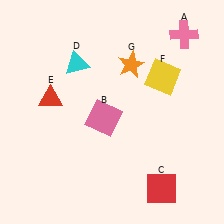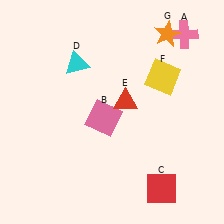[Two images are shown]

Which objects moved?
The objects that moved are: the red triangle (E), the orange star (G).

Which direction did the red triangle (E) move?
The red triangle (E) moved right.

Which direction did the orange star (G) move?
The orange star (G) moved right.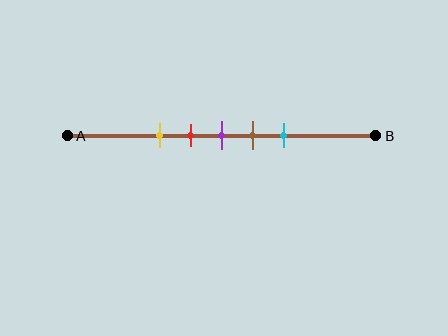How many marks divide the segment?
There are 5 marks dividing the segment.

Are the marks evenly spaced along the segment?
Yes, the marks are approximately evenly spaced.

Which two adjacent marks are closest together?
The red and purple marks are the closest adjacent pair.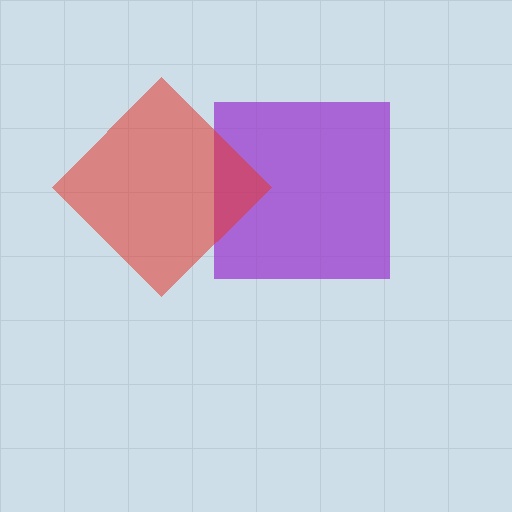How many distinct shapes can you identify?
There are 2 distinct shapes: a purple square, a red diamond.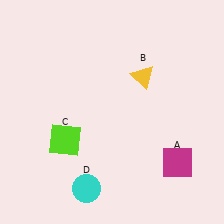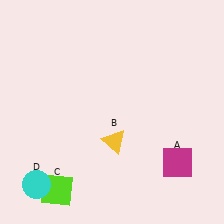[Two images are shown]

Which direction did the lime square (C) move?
The lime square (C) moved down.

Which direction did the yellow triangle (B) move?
The yellow triangle (B) moved down.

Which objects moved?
The objects that moved are: the yellow triangle (B), the lime square (C), the cyan circle (D).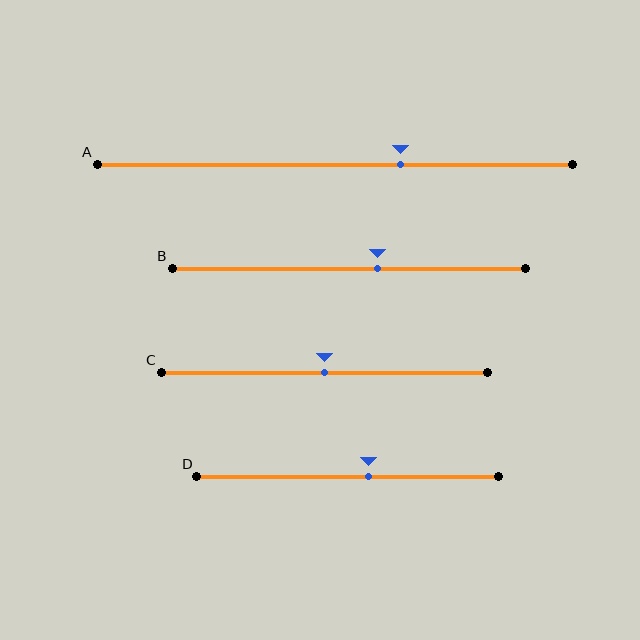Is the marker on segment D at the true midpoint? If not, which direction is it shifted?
No, the marker on segment D is shifted to the right by about 7% of the segment length.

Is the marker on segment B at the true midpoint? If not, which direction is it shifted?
No, the marker on segment B is shifted to the right by about 8% of the segment length.